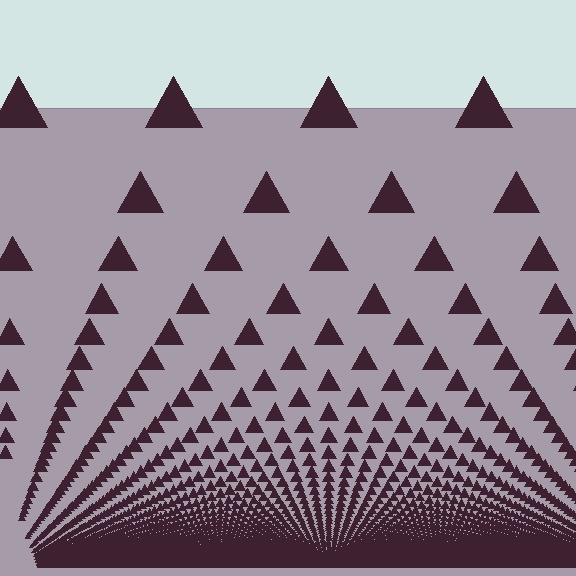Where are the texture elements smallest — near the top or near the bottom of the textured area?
Near the bottom.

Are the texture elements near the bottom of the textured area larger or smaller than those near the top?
Smaller. The gradient is inverted — elements near the bottom are smaller and denser.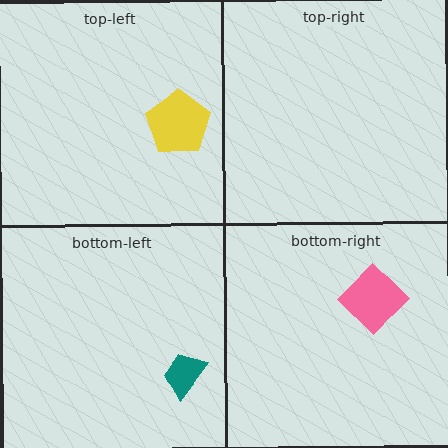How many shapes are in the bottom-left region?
1.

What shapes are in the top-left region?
The yellow pentagon.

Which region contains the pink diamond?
The bottom-right region.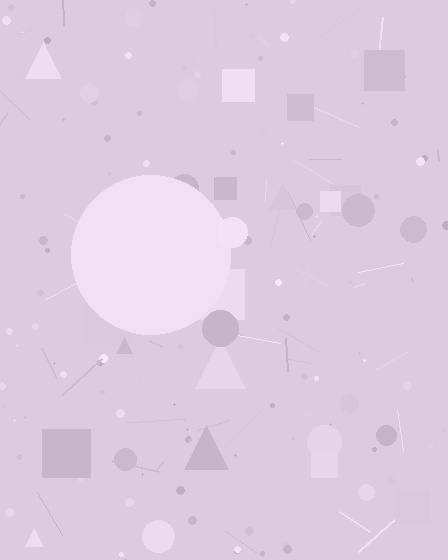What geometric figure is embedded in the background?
A circle is embedded in the background.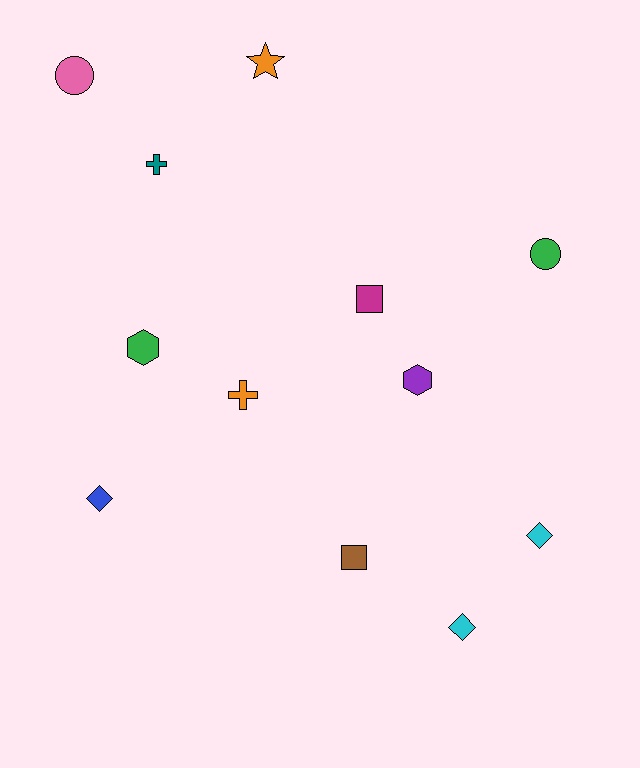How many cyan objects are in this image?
There are 2 cyan objects.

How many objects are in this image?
There are 12 objects.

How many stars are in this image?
There is 1 star.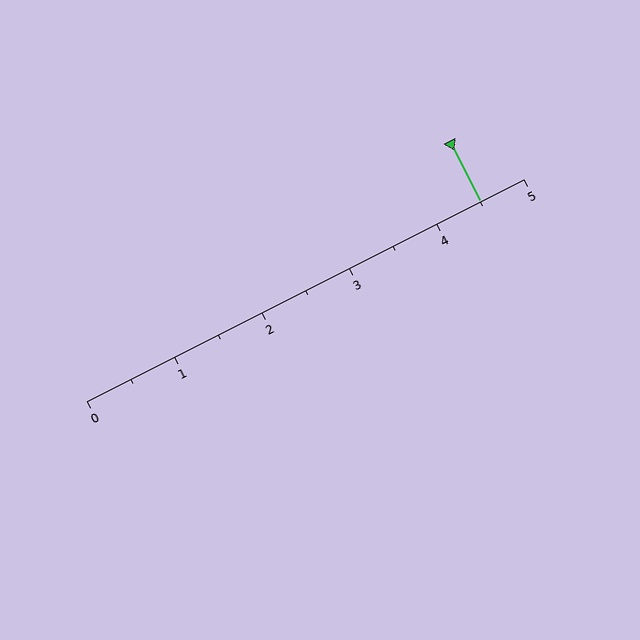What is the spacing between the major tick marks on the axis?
The major ticks are spaced 1 apart.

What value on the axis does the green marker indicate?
The marker indicates approximately 4.5.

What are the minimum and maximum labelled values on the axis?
The axis runs from 0 to 5.